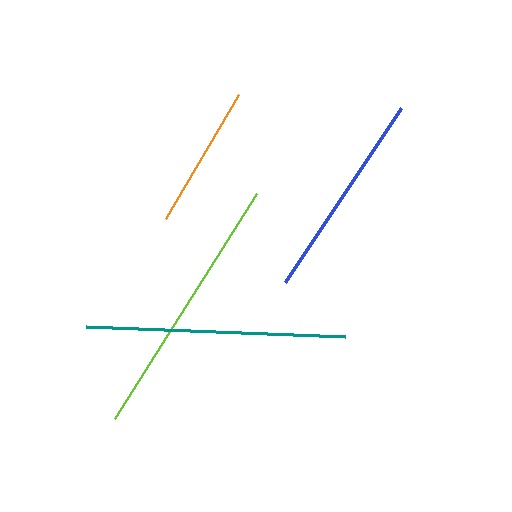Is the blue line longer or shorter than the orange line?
The blue line is longer than the orange line.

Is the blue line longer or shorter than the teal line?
The teal line is longer than the blue line.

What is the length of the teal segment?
The teal segment is approximately 259 pixels long.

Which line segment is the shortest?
The orange line is the shortest at approximately 143 pixels.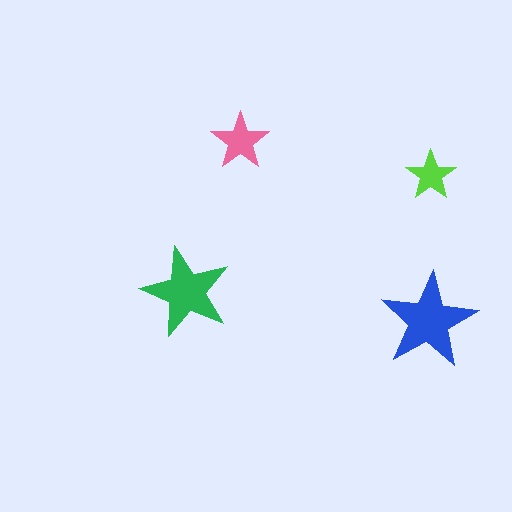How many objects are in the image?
There are 4 objects in the image.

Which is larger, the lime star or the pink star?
The pink one.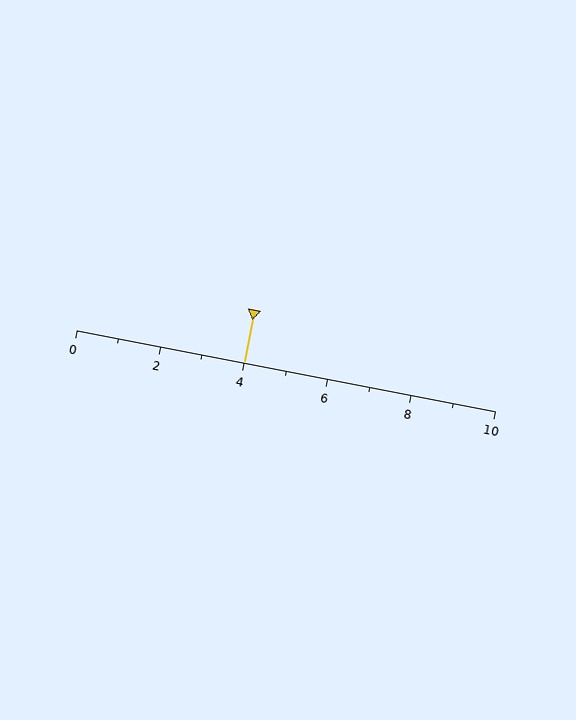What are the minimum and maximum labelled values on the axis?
The axis runs from 0 to 10.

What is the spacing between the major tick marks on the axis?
The major ticks are spaced 2 apart.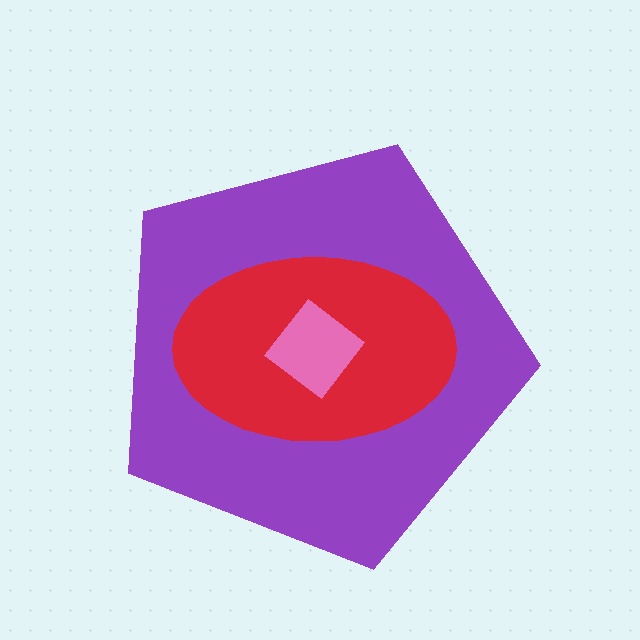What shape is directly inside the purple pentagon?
The red ellipse.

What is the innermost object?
The pink diamond.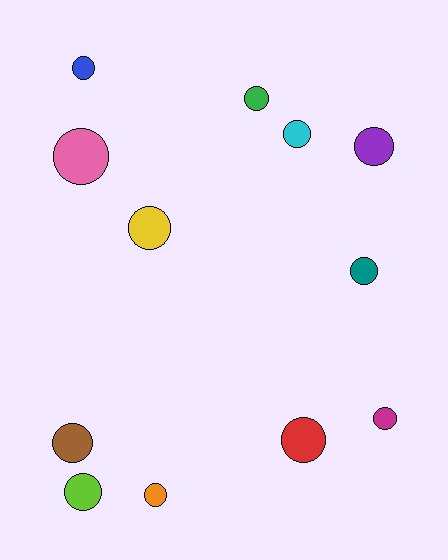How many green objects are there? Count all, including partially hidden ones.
There is 1 green object.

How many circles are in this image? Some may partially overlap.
There are 12 circles.